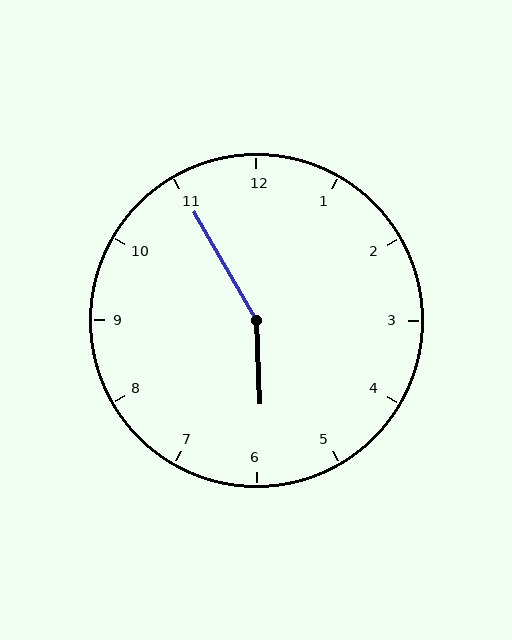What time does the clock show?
5:55.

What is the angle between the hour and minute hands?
Approximately 152 degrees.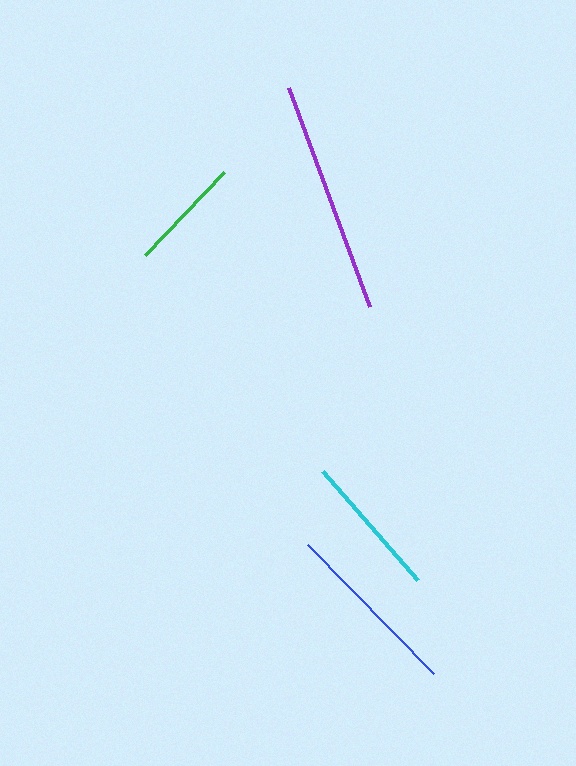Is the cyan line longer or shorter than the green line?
The cyan line is longer than the green line.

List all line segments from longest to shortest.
From longest to shortest: purple, blue, cyan, green.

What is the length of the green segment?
The green segment is approximately 115 pixels long.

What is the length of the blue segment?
The blue segment is approximately 180 pixels long.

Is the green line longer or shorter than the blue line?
The blue line is longer than the green line.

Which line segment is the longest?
The purple line is the longest at approximately 233 pixels.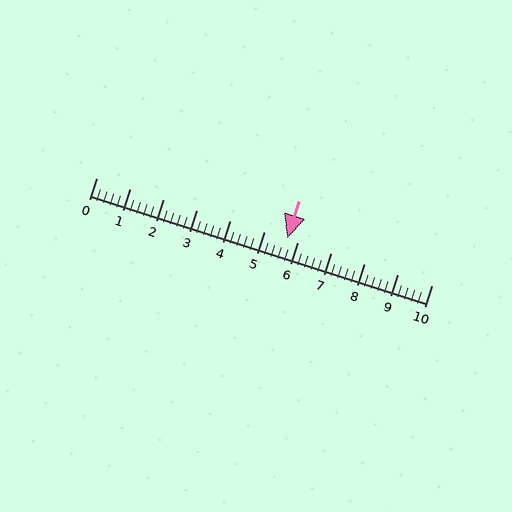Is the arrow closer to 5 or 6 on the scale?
The arrow is closer to 6.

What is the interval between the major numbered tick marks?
The major tick marks are spaced 1 units apart.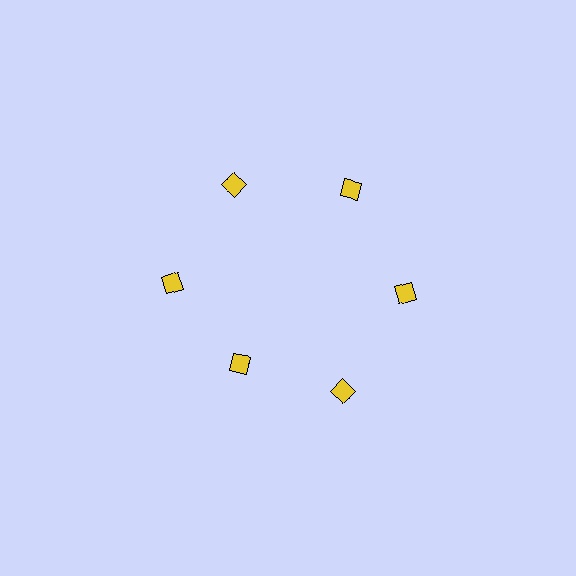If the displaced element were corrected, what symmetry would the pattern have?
It would have 6-fold rotational symmetry — the pattern would map onto itself every 60 degrees.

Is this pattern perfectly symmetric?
No. The 6 yellow diamonds are arranged in a ring, but one element near the 7 o'clock position is pulled inward toward the center, breaking the 6-fold rotational symmetry.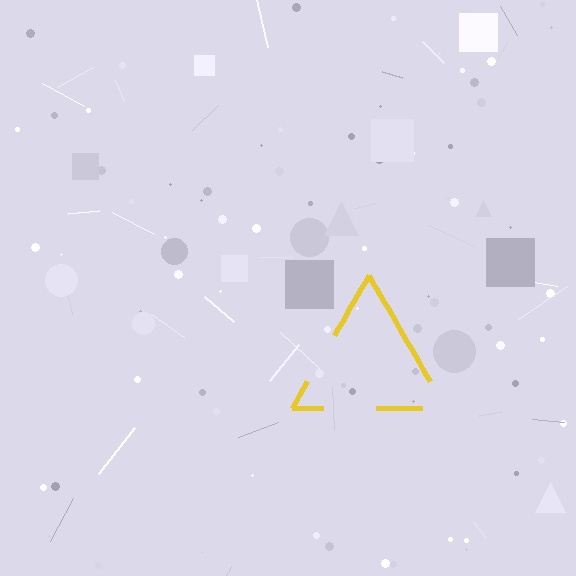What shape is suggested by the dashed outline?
The dashed outline suggests a triangle.